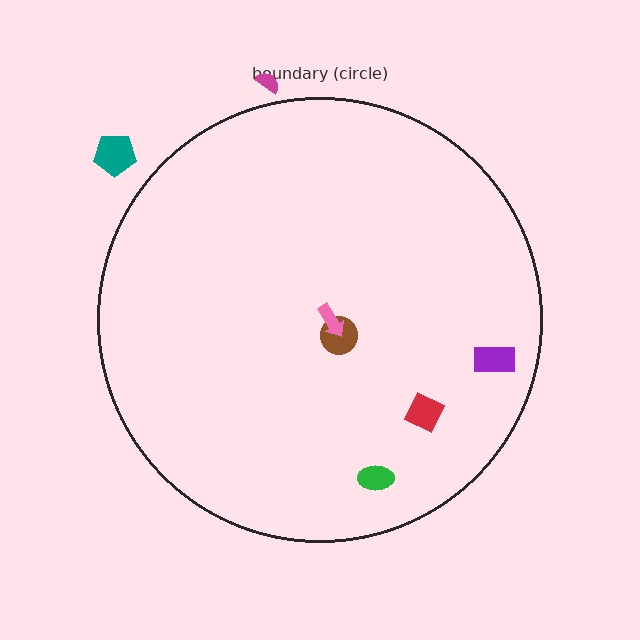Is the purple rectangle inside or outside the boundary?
Inside.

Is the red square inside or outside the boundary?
Inside.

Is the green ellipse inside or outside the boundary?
Inside.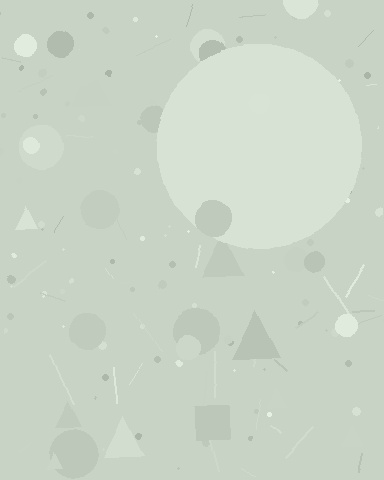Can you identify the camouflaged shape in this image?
The camouflaged shape is a circle.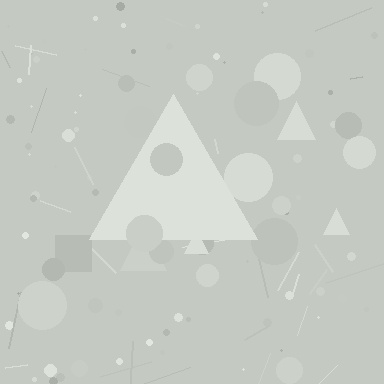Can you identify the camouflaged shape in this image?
The camouflaged shape is a triangle.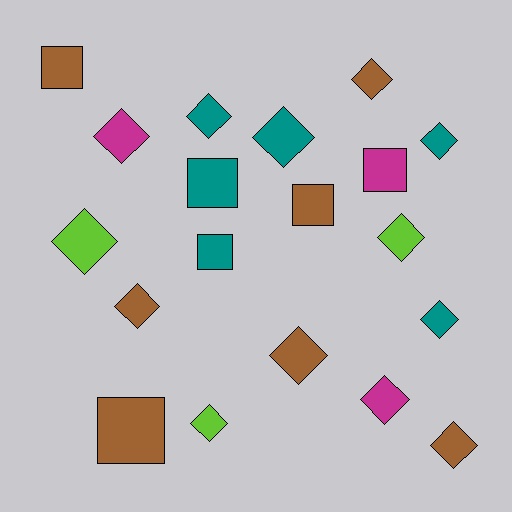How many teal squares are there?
There are 2 teal squares.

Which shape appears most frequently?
Diamond, with 13 objects.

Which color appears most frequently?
Brown, with 7 objects.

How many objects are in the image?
There are 19 objects.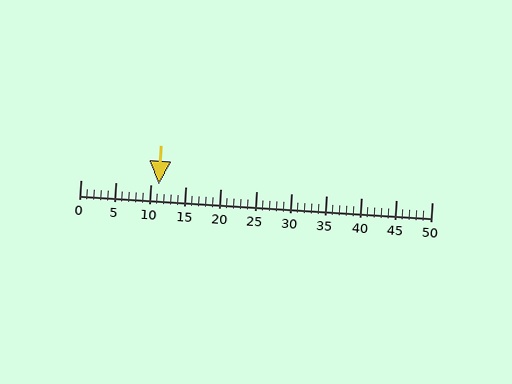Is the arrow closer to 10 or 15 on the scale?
The arrow is closer to 10.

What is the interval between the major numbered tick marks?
The major tick marks are spaced 5 units apart.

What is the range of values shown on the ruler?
The ruler shows values from 0 to 50.